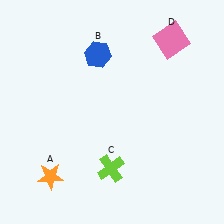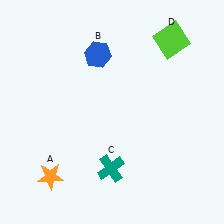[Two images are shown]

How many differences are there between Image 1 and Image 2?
There are 2 differences between the two images.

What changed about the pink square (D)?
In Image 1, D is pink. In Image 2, it changed to lime.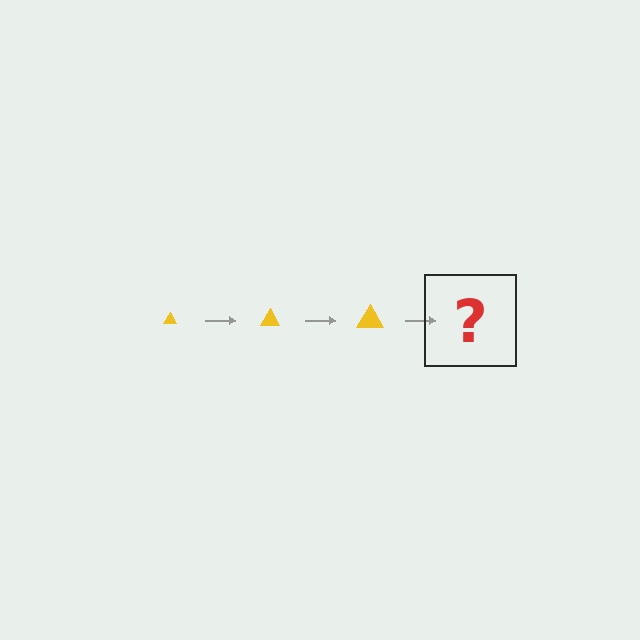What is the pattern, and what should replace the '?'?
The pattern is that the triangle gets progressively larger each step. The '?' should be a yellow triangle, larger than the previous one.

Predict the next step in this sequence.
The next step is a yellow triangle, larger than the previous one.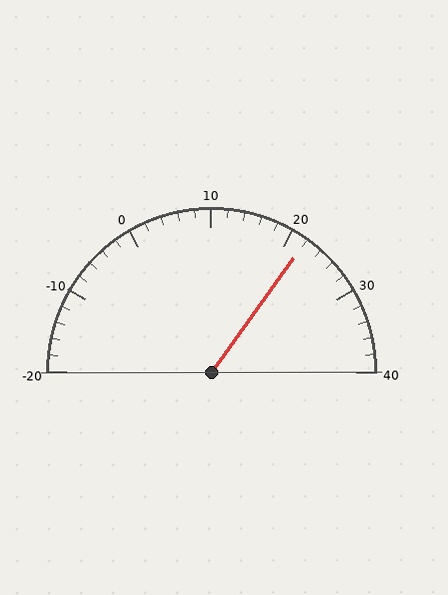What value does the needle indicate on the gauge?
The needle indicates approximately 22.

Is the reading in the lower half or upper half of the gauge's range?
The reading is in the upper half of the range (-20 to 40).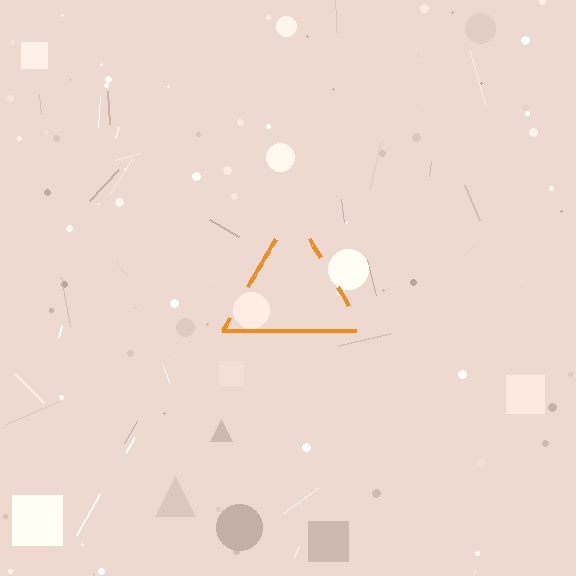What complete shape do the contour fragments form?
The contour fragments form a triangle.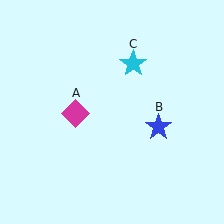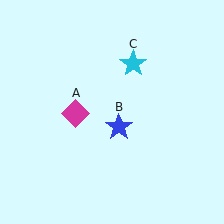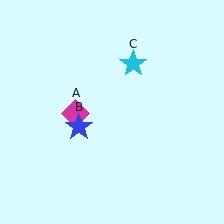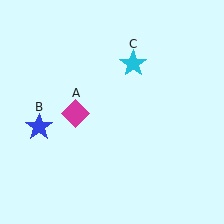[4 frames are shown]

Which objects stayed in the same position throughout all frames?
Magenta diamond (object A) and cyan star (object C) remained stationary.